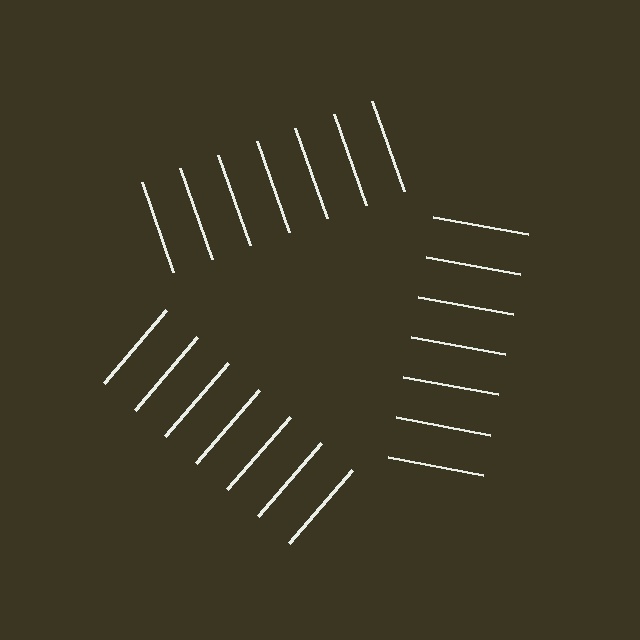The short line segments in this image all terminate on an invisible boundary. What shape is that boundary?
An illusory triangle — the line segments terminate on its edges but no continuous stroke is drawn.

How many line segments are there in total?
21 — 7 along each of the 3 edges.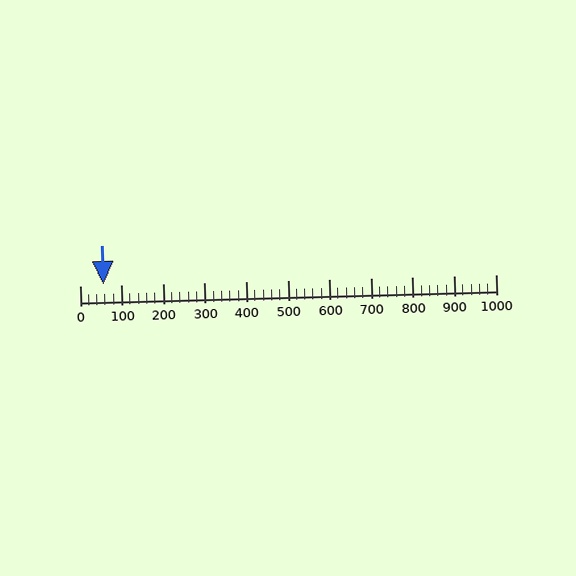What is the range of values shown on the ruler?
The ruler shows values from 0 to 1000.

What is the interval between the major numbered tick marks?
The major tick marks are spaced 100 units apart.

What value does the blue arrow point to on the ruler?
The blue arrow points to approximately 57.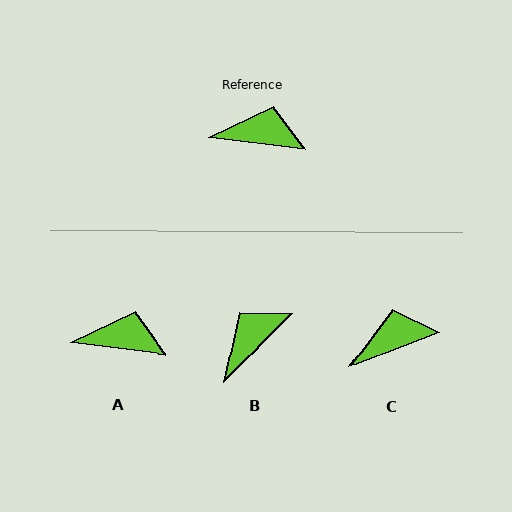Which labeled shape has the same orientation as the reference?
A.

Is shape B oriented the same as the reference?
No, it is off by about 52 degrees.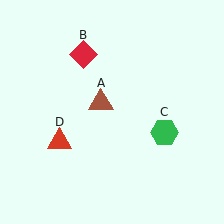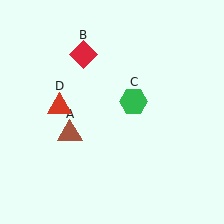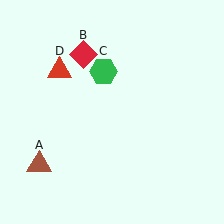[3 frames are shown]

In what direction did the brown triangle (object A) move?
The brown triangle (object A) moved down and to the left.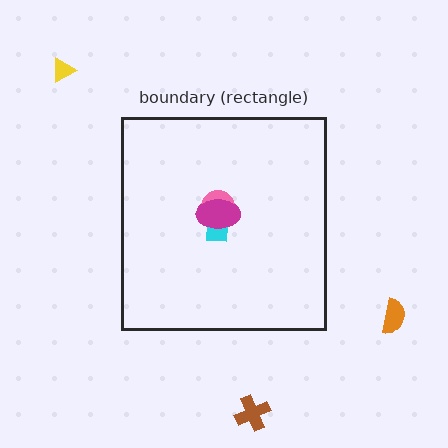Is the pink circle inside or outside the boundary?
Inside.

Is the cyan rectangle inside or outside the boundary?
Inside.